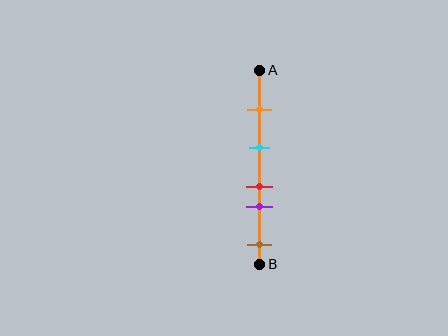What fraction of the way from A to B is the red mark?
The red mark is approximately 60% (0.6) of the way from A to B.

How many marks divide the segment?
There are 5 marks dividing the segment.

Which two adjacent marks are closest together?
The red and purple marks are the closest adjacent pair.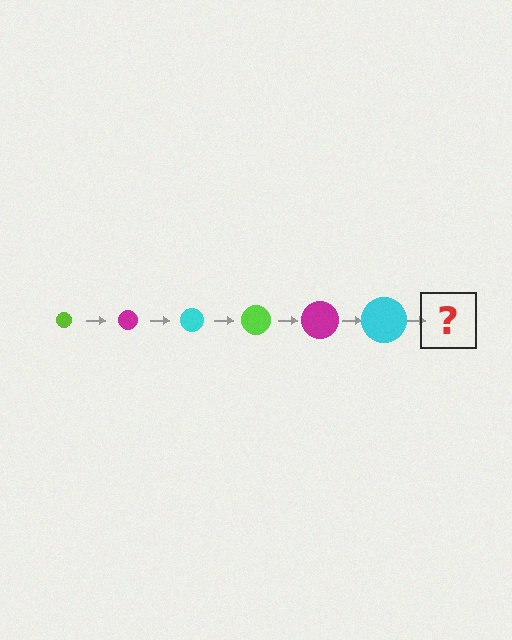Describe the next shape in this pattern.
It should be a lime circle, larger than the previous one.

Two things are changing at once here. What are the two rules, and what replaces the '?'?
The two rules are that the circle grows larger each step and the color cycles through lime, magenta, and cyan. The '?' should be a lime circle, larger than the previous one.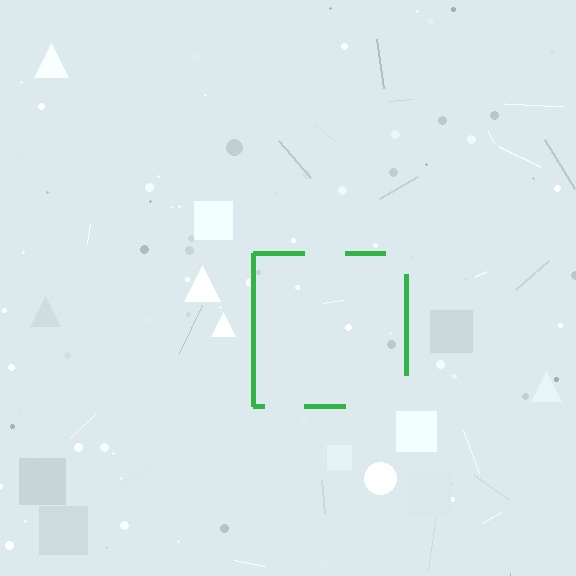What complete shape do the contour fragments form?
The contour fragments form a square.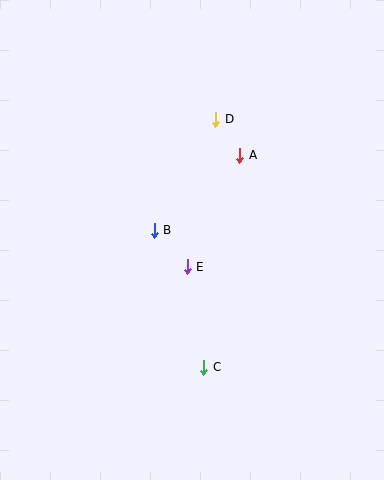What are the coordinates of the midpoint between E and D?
The midpoint between E and D is at (202, 193).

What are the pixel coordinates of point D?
Point D is at (216, 119).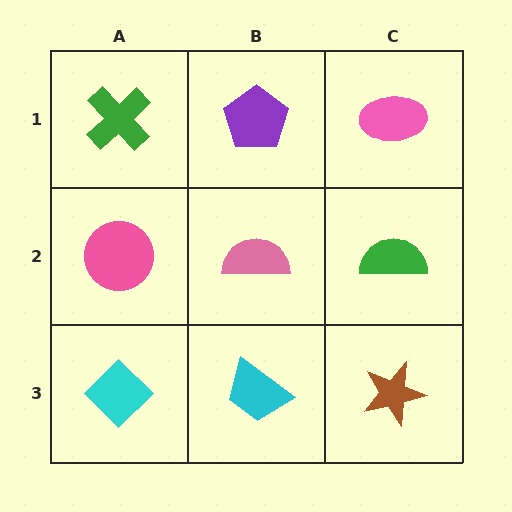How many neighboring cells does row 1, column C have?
2.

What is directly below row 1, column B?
A pink semicircle.